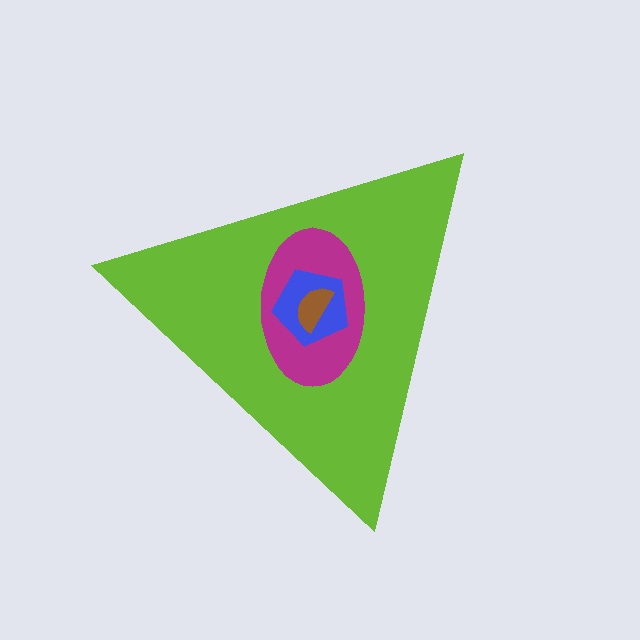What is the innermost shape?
The brown semicircle.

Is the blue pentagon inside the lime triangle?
Yes.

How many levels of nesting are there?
4.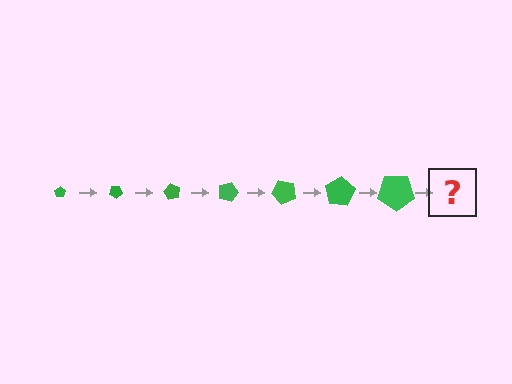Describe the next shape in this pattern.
It should be a pentagon, larger than the previous one and rotated 210 degrees from the start.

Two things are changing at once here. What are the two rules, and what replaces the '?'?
The two rules are that the pentagon grows larger each step and it rotates 30 degrees each step. The '?' should be a pentagon, larger than the previous one and rotated 210 degrees from the start.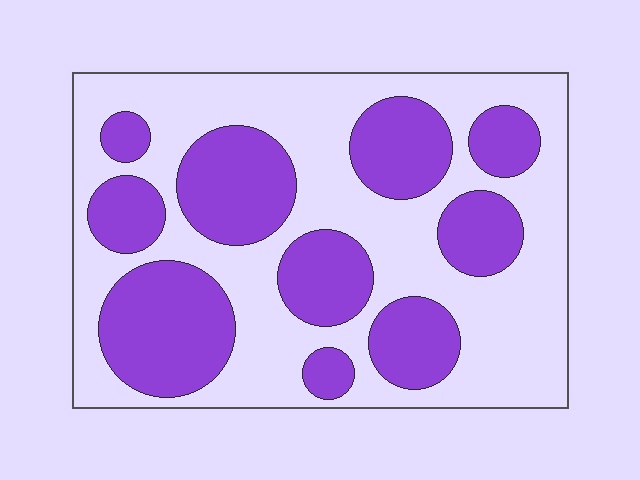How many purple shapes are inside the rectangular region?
10.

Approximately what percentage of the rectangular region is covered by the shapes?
Approximately 40%.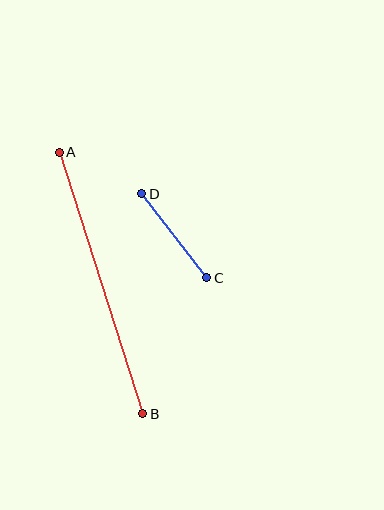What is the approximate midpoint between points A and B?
The midpoint is at approximately (101, 283) pixels.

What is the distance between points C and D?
The distance is approximately 106 pixels.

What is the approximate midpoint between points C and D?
The midpoint is at approximately (174, 236) pixels.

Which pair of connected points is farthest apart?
Points A and B are farthest apart.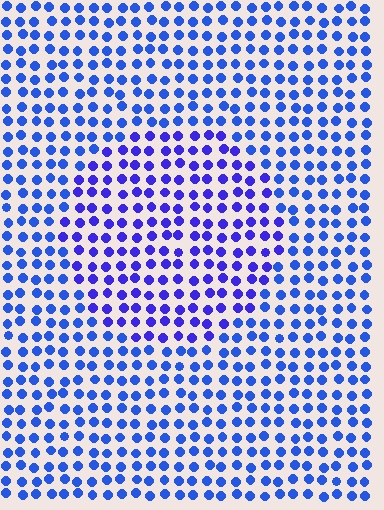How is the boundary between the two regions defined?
The boundary is defined purely by a slight shift in hue (about 23 degrees). Spacing, size, and orientation are identical on both sides.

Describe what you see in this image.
The image is filled with small blue elements in a uniform arrangement. A circle-shaped region is visible where the elements are tinted to a slightly different hue, forming a subtle color boundary.